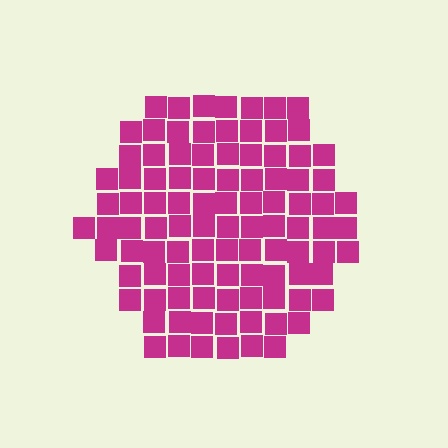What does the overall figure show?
The overall figure shows a hexagon.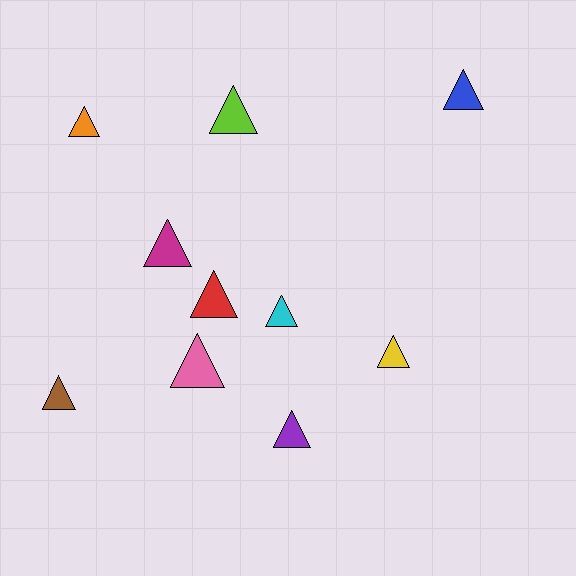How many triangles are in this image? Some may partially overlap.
There are 10 triangles.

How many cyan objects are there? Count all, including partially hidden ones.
There is 1 cyan object.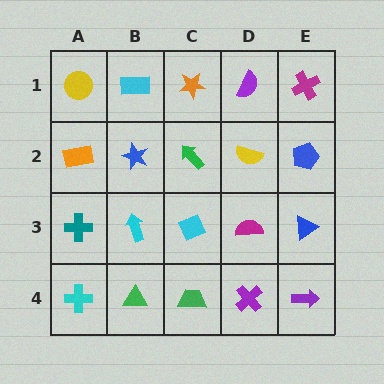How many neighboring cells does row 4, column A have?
2.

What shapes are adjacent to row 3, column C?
A green arrow (row 2, column C), a green trapezoid (row 4, column C), a cyan arrow (row 3, column B), a magenta semicircle (row 3, column D).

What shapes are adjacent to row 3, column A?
An orange rectangle (row 2, column A), a cyan cross (row 4, column A), a cyan arrow (row 3, column B).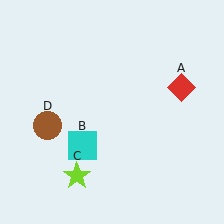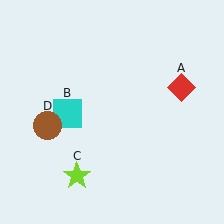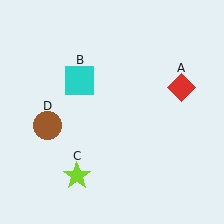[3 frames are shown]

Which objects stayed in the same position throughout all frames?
Red diamond (object A) and lime star (object C) and brown circle (object D) remained stationary.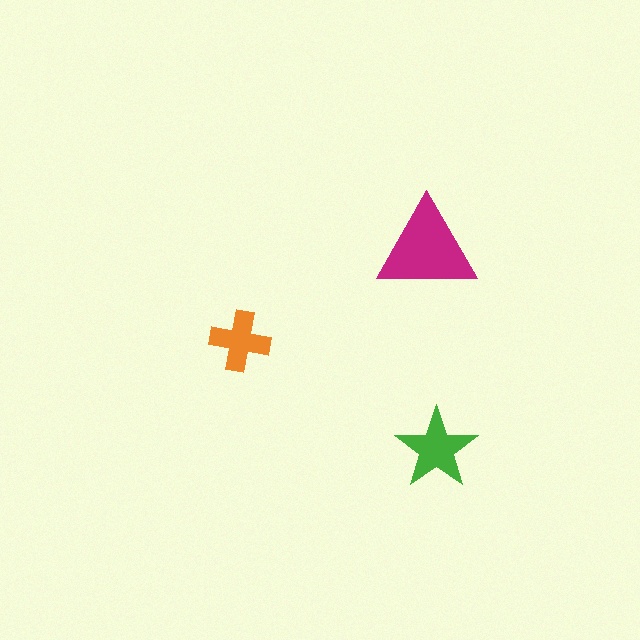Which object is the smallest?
The orange cross.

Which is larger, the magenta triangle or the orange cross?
The magenta triangle.